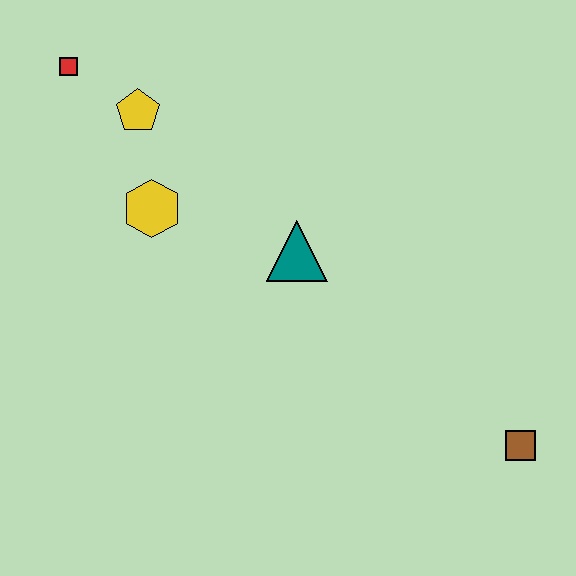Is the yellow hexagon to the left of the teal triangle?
Yes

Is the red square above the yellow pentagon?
Yes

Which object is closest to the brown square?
The teal triangle is closest to the brown square.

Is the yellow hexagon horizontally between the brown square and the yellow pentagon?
Yes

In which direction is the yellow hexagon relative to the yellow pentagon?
The yellow hexagon is below the yellow pentagon.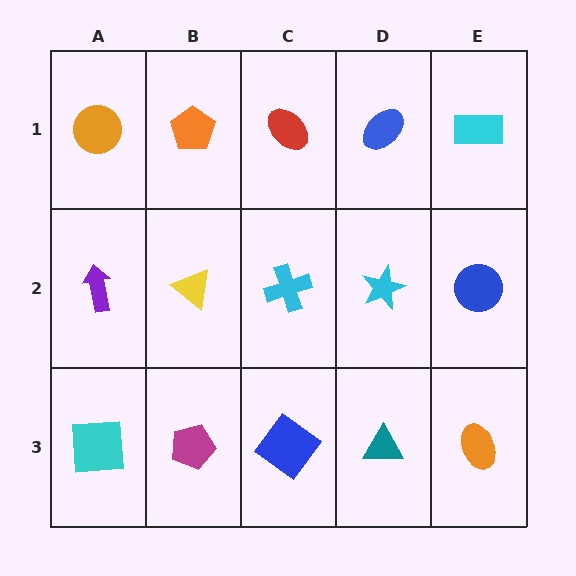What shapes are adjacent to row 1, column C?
A cyan cross (row 2, column C), an orange pentagon (row 1, column B), a blue ellipse (row 1, column D).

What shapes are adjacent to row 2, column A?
An orange circle (row 1, column A), a cyan square (row 3, column A), a yellow triangle (row 2, column B).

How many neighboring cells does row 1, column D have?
3.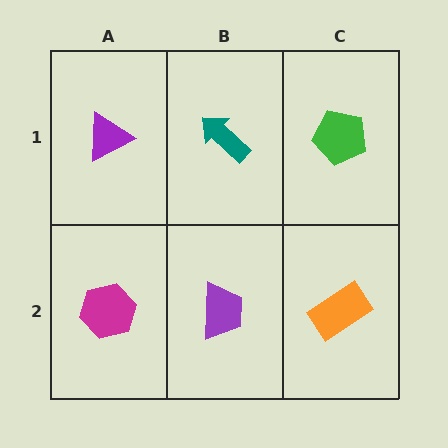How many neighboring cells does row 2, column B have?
3.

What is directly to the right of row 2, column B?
An orange rectangle.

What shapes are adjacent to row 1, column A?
A magenta hexagon (row 2, column A), a teal arrow (row 1, column B).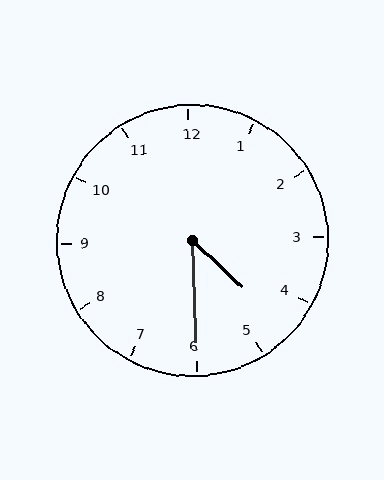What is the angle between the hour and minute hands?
Approximately 45 degrees.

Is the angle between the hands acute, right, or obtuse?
It is acute.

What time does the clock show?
4:30.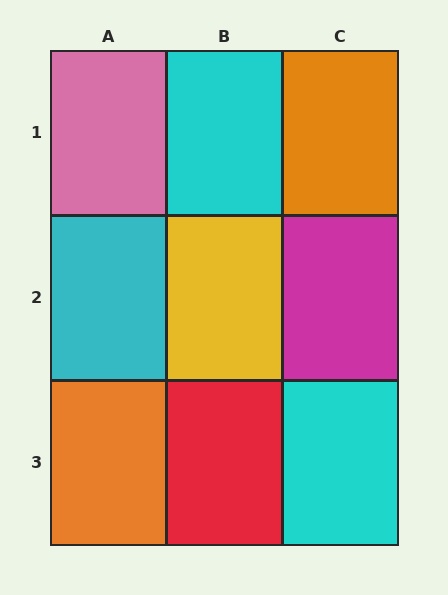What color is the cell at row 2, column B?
Yellow.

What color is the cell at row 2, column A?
Cyan.